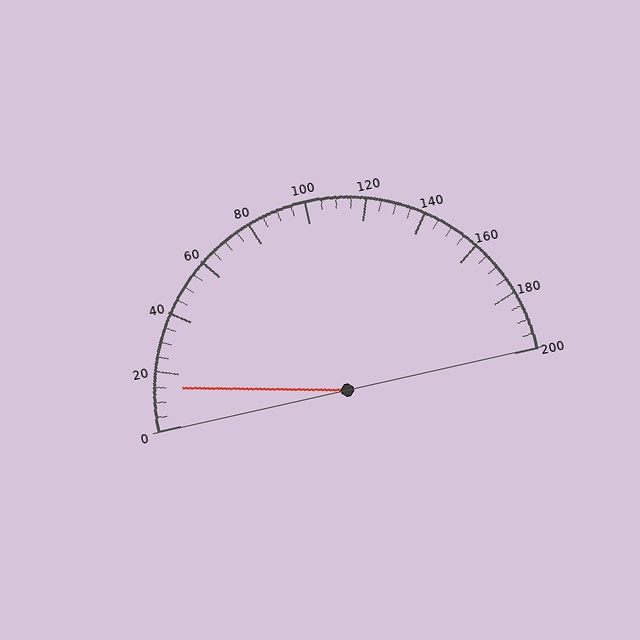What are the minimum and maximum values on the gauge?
The gauge ranges from 0 to 200.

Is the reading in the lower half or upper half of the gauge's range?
The reading is in the lower half of the range (0 to 200).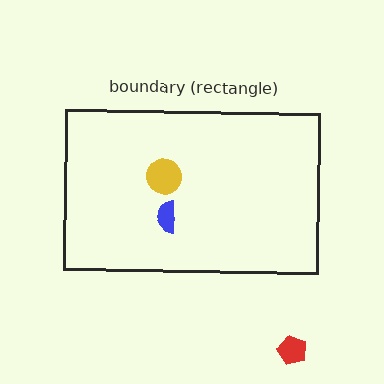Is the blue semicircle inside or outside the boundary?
Inside.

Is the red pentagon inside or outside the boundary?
Outside.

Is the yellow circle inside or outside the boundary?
Inside.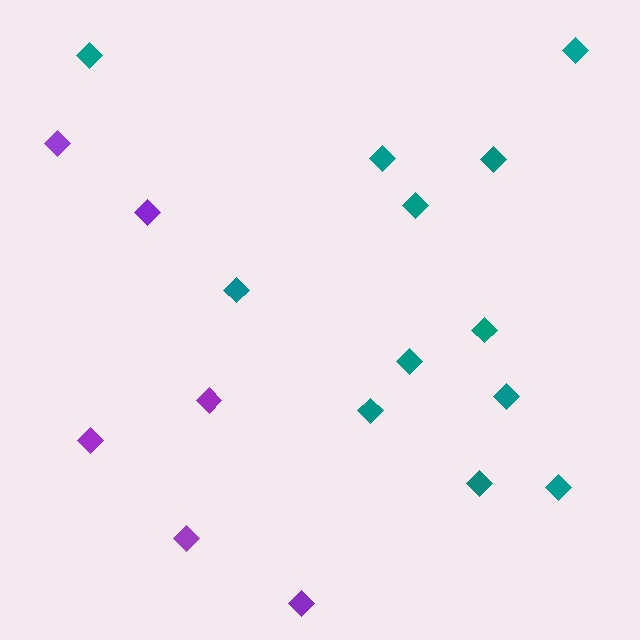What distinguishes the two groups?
There are 2 groups: one group of purple diamonds (6) and one group of teal diamonds (12).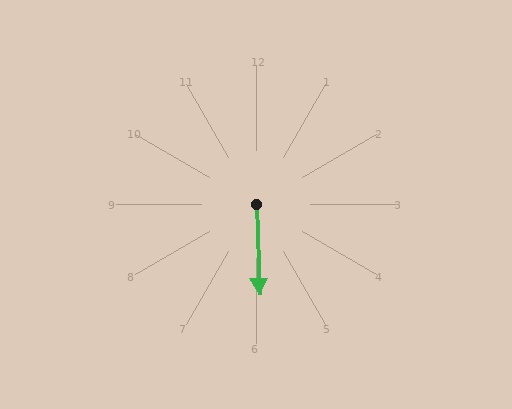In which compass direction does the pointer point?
South.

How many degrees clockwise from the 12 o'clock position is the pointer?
Approximately 178 degrees.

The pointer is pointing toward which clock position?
Roughly 6 o'clock.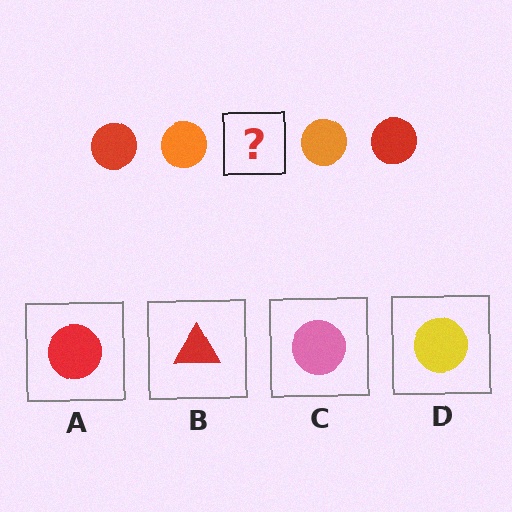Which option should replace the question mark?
Option A.